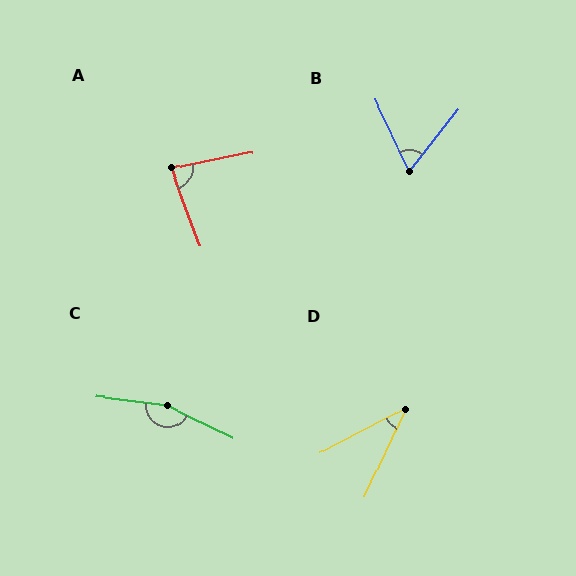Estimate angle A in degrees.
Approximately 81 degrees.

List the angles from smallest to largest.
D (37°), B (64°), A (81°), C (161°).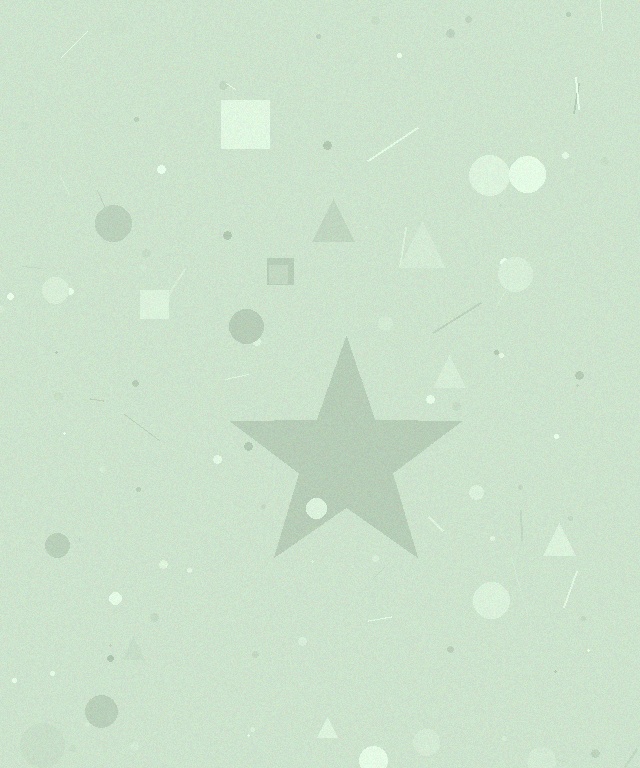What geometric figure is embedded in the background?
A star is embedded in the background.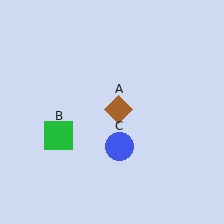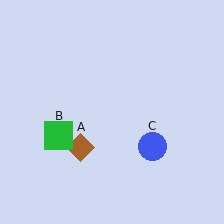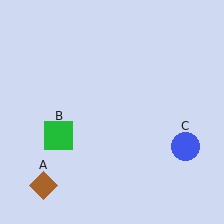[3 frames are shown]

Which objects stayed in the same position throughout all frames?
Green square (object B) remained stationary.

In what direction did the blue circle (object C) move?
The blue circle (object C) moved right.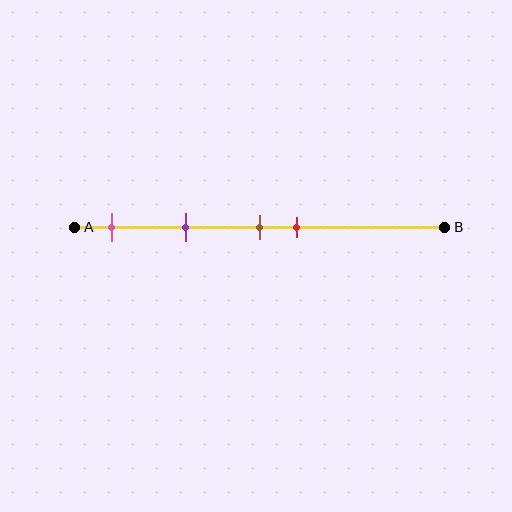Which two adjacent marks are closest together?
The brown and red marks are the closest adjacent pair.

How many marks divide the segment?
There are 4 marks dividing the segment.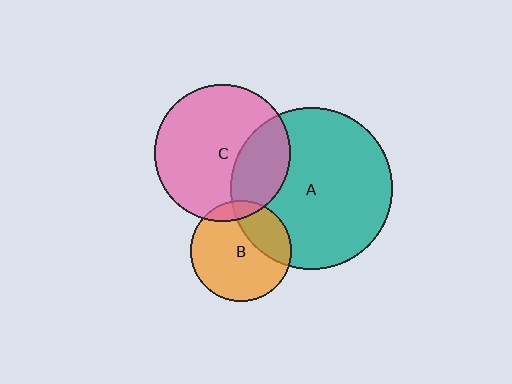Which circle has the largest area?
Circle A (teal).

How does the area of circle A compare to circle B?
Approximately 2.6 times.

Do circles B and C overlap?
Yes.